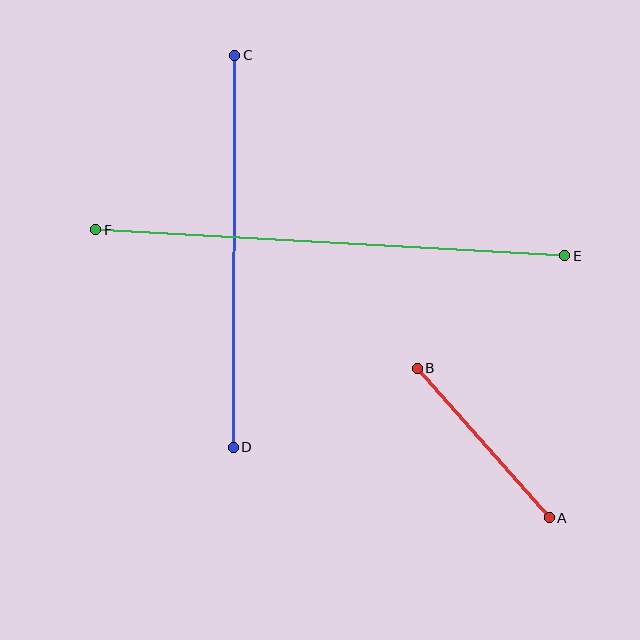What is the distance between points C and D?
The distance is approximately 392 pixels.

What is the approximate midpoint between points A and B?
The midpoint is at approximately (483, 443) pixels.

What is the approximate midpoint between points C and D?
The midpoint is at approximately (234, 251) pixels.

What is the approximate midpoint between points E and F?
The midpoint is at approximately (330, 243) pixels.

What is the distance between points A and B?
The distance is approximately 200 pixels.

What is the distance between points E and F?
The distance is approximately 470 pixels.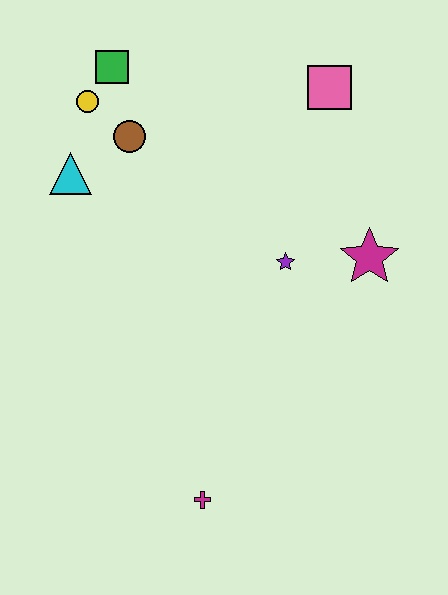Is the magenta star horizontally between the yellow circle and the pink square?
No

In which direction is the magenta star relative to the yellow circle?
The magenta star is to the right of the yellow circle.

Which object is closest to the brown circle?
The yellow circle is closest to the brown circle.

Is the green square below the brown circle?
No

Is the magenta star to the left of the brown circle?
No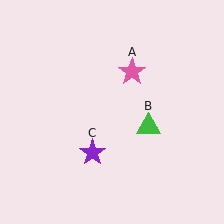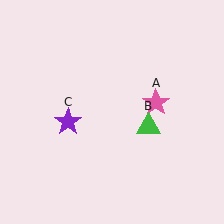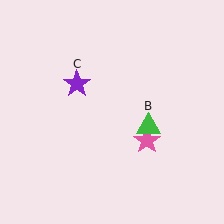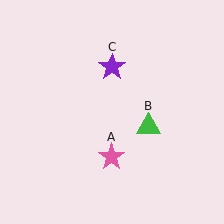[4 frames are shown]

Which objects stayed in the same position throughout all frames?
Green triangle (object B) remained stationary.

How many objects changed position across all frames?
2 objects changed position: pink star (object A), purple star (object C).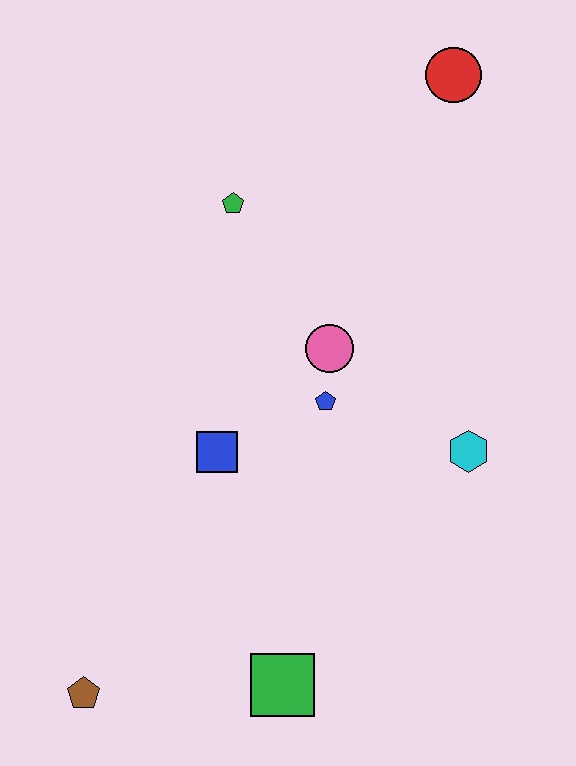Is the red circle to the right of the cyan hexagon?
No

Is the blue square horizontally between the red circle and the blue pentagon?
No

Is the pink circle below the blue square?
No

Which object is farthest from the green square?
The red circle is farthest from the green square.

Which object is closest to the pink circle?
The blue pentagon is closest to the pink circle.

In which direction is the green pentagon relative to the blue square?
The green pentagon is above the blue square.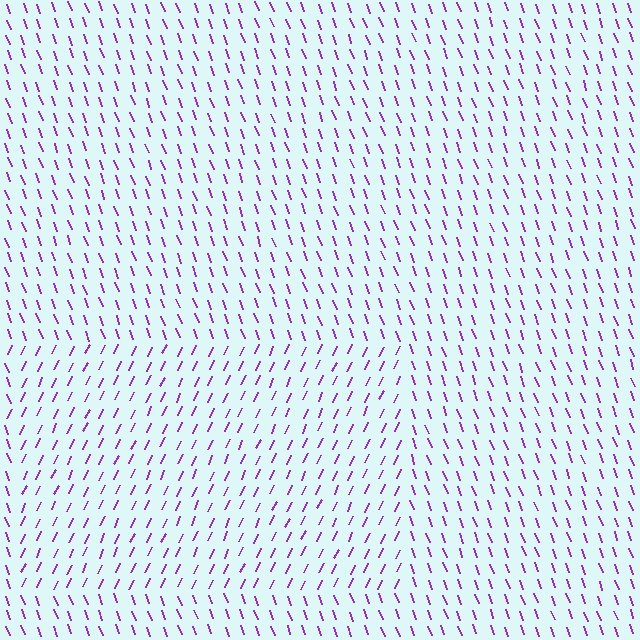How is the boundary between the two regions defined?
The boundary is defined purely by a change in line orientation (approximately 45 degrees difference). All lines are the same color and thickness.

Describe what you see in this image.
The image is filled with small purple line segments. A rectangle region in the image has lines oriented differently from the surrounding lines, creating a visible texture boundary.